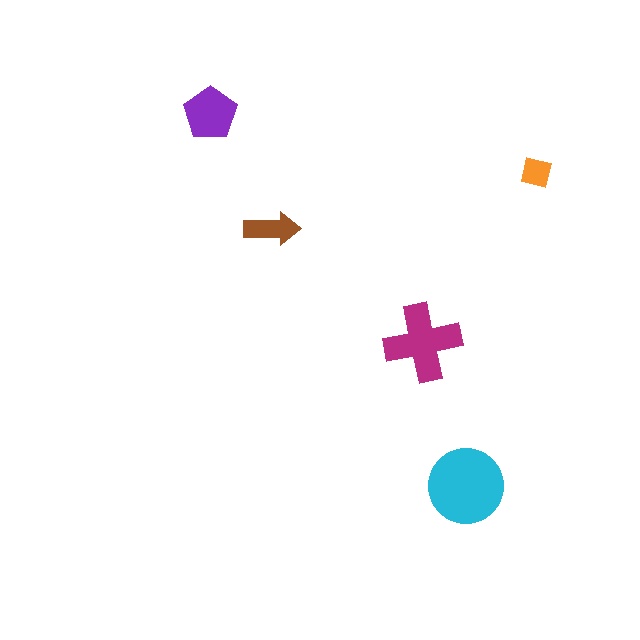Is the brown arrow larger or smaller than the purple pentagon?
Smaller.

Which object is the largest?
The cyan circle.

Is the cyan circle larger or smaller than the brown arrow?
Larger.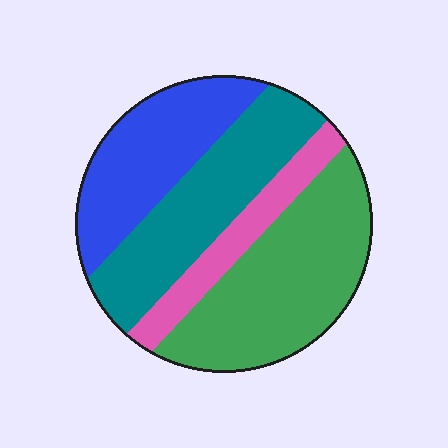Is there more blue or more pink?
Blue.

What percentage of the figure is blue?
Blue covers 24% of the figure.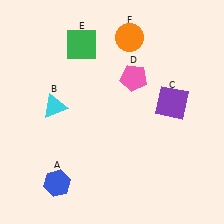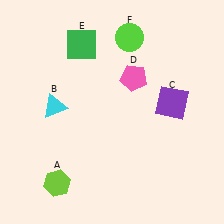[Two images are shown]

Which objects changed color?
A changed from blue to lime. F changed from orange to lime.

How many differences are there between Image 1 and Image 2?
There are 2 differences between the two images.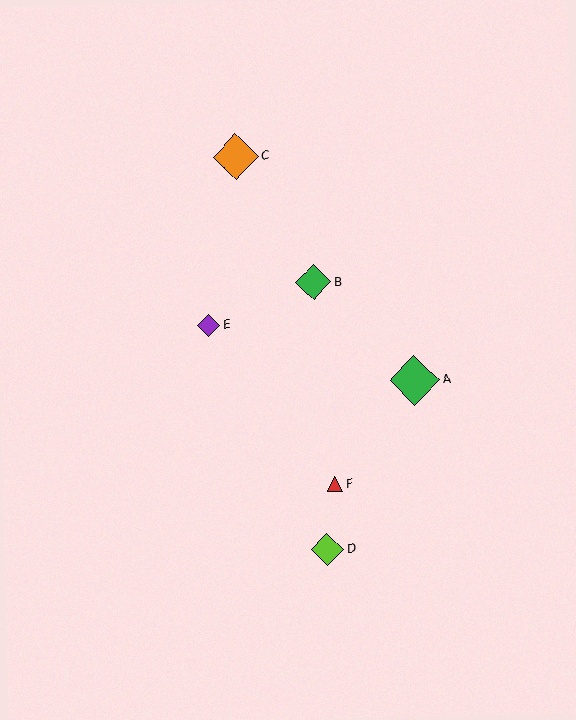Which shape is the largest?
The green diamond (labeled A) is the largest.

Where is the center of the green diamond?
The center of the green diamond is at (313, 282).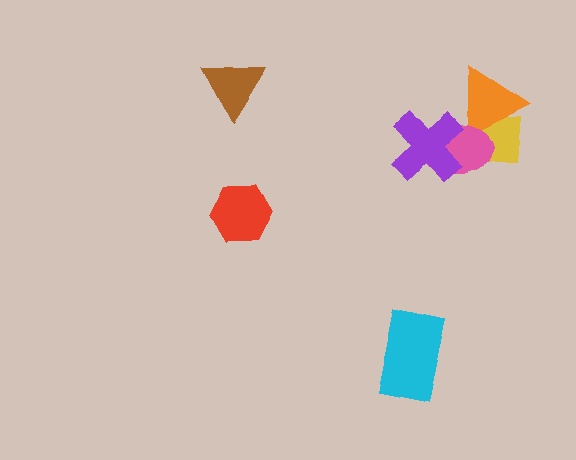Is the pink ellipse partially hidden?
Yes, it is partially covered by another shape.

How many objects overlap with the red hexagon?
0 objects overlap with the red hexagon.